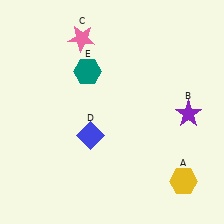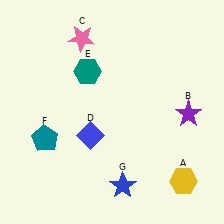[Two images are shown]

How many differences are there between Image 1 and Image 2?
There are 2 differences between the two images.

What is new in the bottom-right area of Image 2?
A blue star (G) was added in the bottom-right area of Image 2.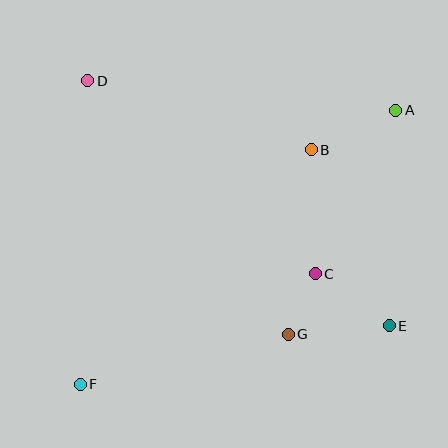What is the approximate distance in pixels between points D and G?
The distance between D and G is approximately 324 pixels.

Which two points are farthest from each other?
Points A and F are farthest from each other.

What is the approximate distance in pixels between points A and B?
The distance between A and B is approximately 93 pixels.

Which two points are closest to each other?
Points C and G are closest to each other.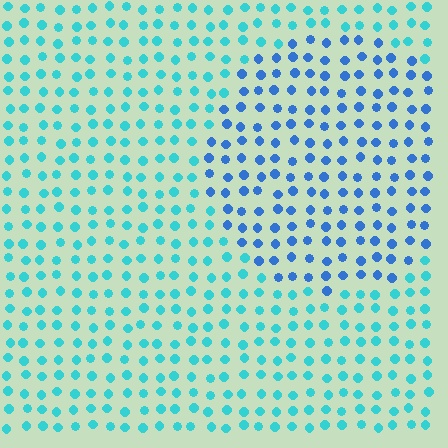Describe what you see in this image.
The image is filled with small cyan elements in a uniform arrangement. A circle-shaped region is visible where the elements are tinted to a slightly different hue, forming a subtle color boundary.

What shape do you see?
I see a circle.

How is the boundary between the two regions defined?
The boundary is defined purely by a slight shift in hue (about 35 degrees). Spacing, size, and orientation are identical on both sides.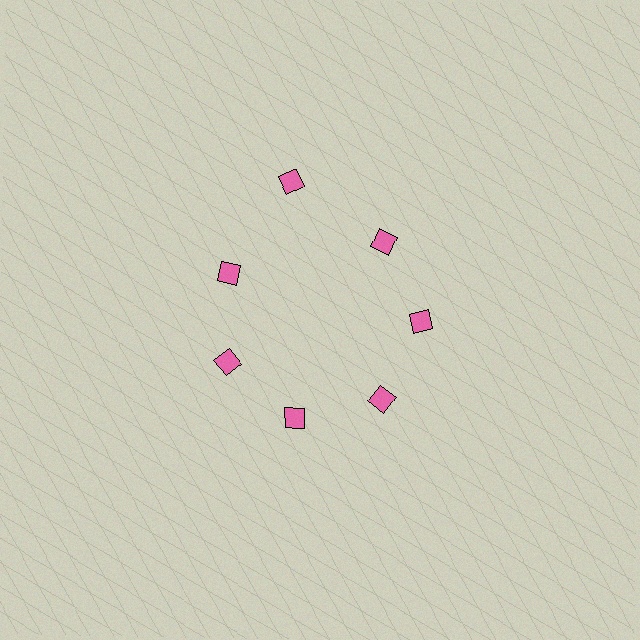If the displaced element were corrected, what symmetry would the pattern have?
It would have 7-fold rotational symmetry — the pattern would map onto itself every 51 degrees.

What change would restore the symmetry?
The symmetry would be restored by moving it inward, back onto the ring so that all 7 diamonds sit at equal angles and equal distance from the center.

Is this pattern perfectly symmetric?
No. The 7 pink diamonds are arranged in a ring, but one element near the 12 o'clock position is pushed outward from the center, breaking the 7-fold rotational symmetry.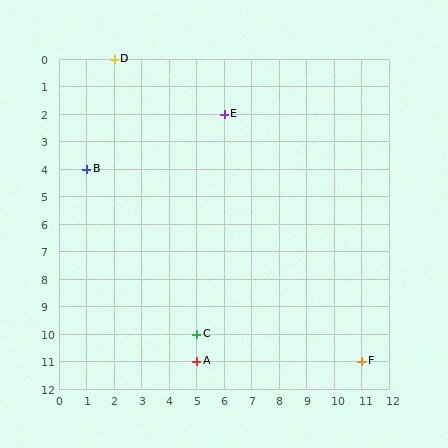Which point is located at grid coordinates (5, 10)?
Point C is at (5, 10).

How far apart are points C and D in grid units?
Points C and D are 3 columns and 10 rows apart (about 10.4 grid units diagonally).